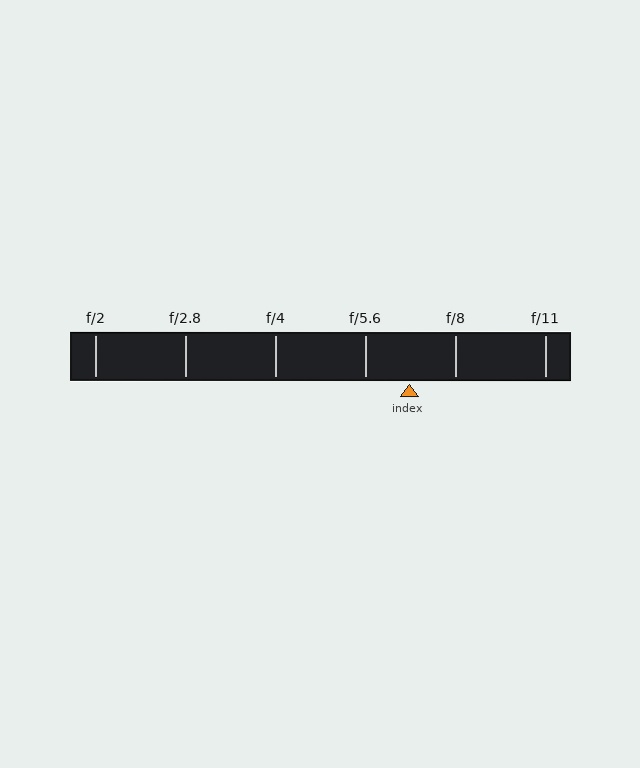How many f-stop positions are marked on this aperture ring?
There are 6 f-stop positions marked.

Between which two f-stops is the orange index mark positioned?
The index mark is between f/5.6 and f/8.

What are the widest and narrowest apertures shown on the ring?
The widest aperture shown is f/2 and the narrowest is f/11.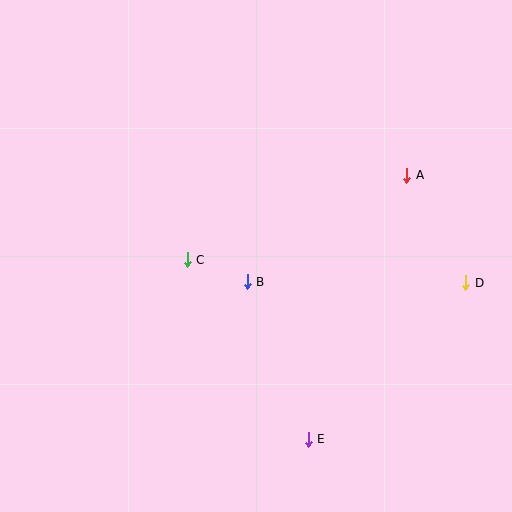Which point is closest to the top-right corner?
Point A is closest to the top-right corner.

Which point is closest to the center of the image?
Point B at (247, 282) is closest to the center.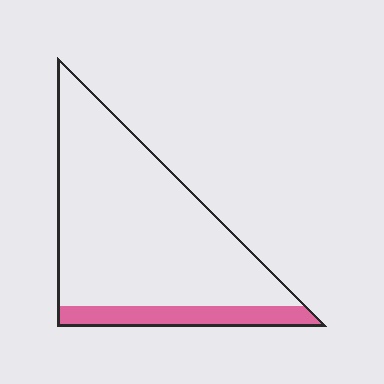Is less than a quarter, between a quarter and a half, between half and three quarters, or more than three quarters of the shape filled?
Less than a quarter.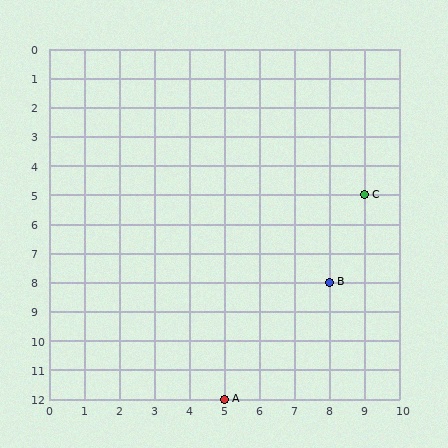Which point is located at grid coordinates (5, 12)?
Point A is at (5, 12).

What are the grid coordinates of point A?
Point A is at grid coordinates (5, 12).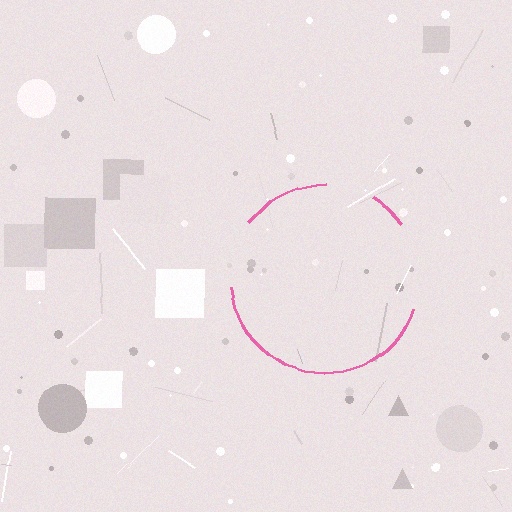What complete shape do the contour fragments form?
The contour fragments form a circle.